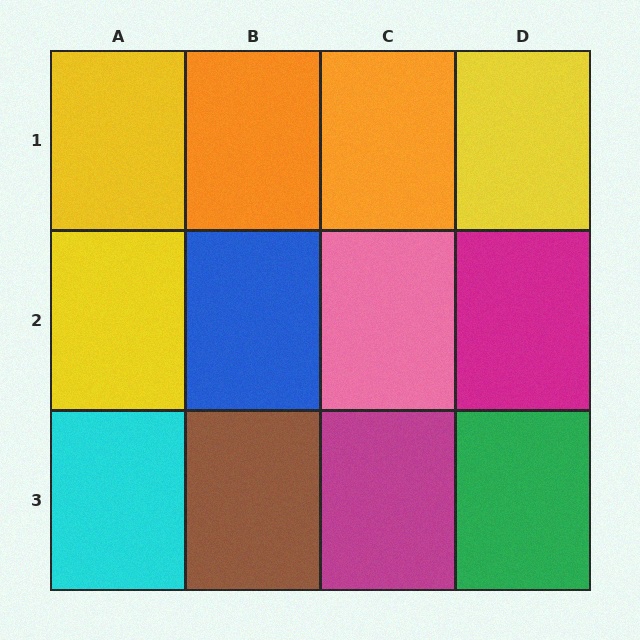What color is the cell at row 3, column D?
Green.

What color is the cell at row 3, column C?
Magenta.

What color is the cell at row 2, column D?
Magenta.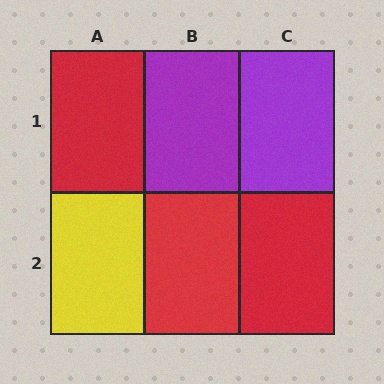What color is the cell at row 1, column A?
Red.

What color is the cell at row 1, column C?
Purple.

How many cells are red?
3 cells are red.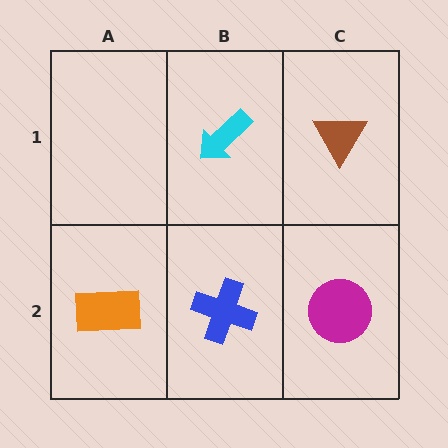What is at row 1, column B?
A cyan arrow.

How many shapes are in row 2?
3 shapes.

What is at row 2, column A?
An orange rectangle.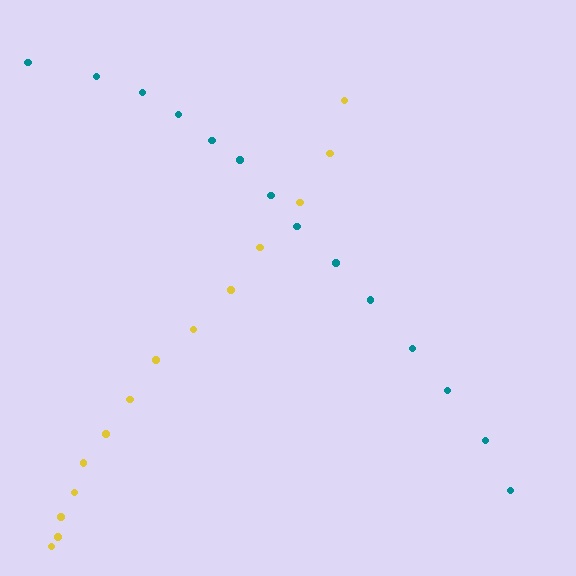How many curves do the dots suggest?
There are 2 distinct paths.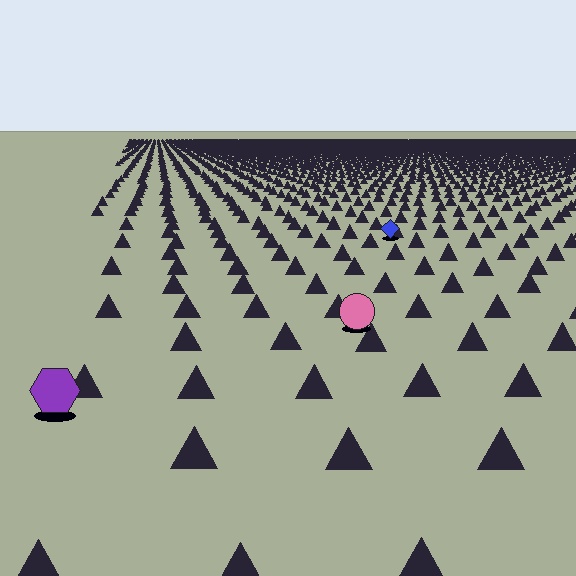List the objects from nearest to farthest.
From nearest to farthest: the purple hexagon, the pink circle, the blue diamond.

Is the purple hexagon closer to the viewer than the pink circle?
Yes. The purple hexagon is closer — you can tell from the texture gradient: the ground texture is coarser near it.